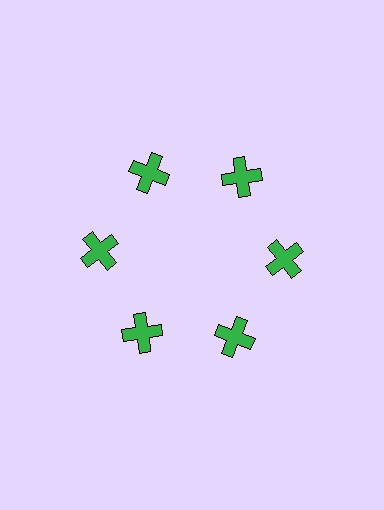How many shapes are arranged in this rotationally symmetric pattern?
There are 6 shapes, arranged in 6 groups of 1.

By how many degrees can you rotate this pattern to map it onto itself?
The pattern maps onto itself every 60 degrees of rotation.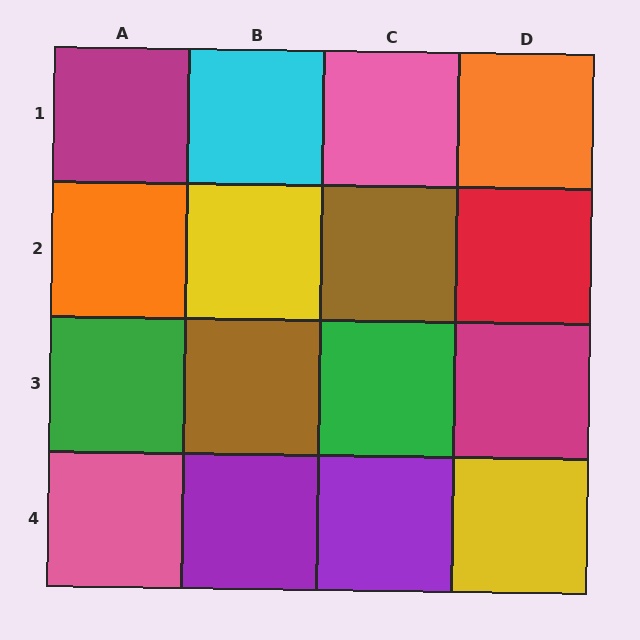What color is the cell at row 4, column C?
Purple.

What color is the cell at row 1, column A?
Magenta.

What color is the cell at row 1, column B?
Cyan.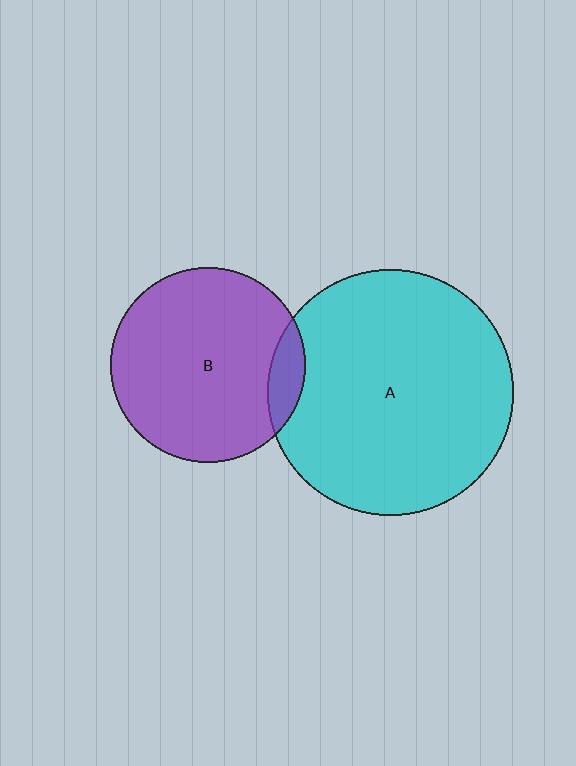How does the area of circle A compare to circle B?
Approximately 1.6 times.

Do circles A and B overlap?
Yes.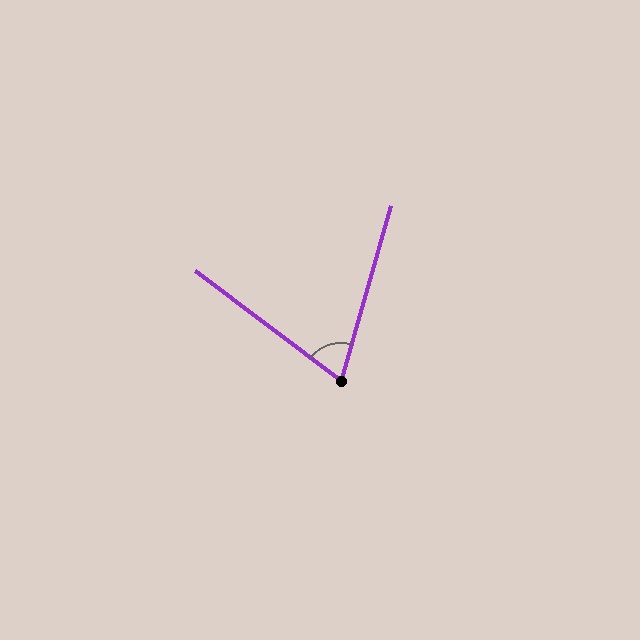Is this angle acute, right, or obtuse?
It is acute.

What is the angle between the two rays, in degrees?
Approximately 69 degrees.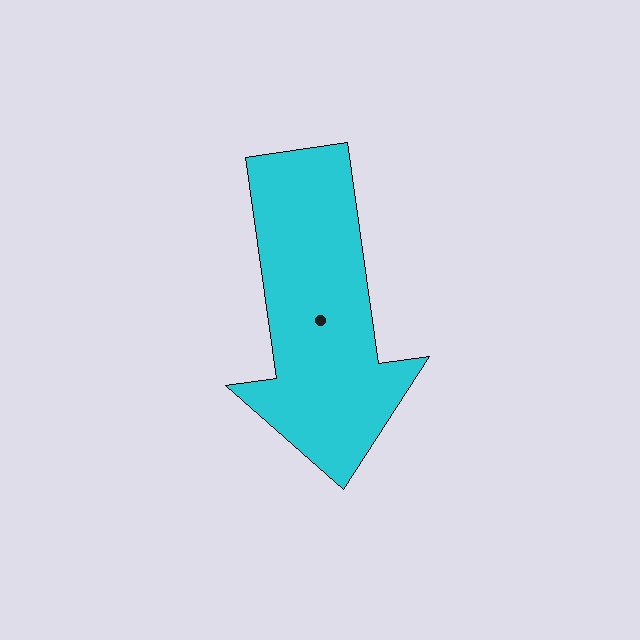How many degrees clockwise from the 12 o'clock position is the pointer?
Approximately 172 degrees.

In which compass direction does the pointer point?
South.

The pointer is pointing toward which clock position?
Roughly 6 o'clock.